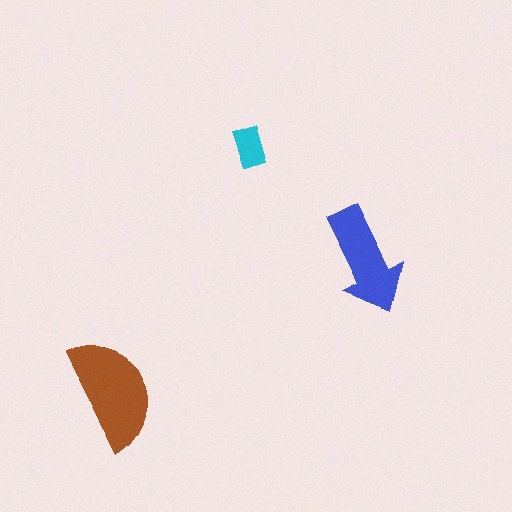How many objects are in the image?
There are 3 objects in the image.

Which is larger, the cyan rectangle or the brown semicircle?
The brown semicircle.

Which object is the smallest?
The cyan rectangle.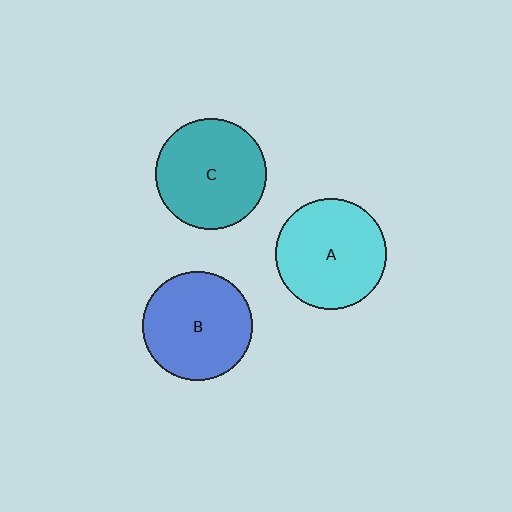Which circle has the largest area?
Circle C (teal).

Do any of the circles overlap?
No, none of the circles overlap.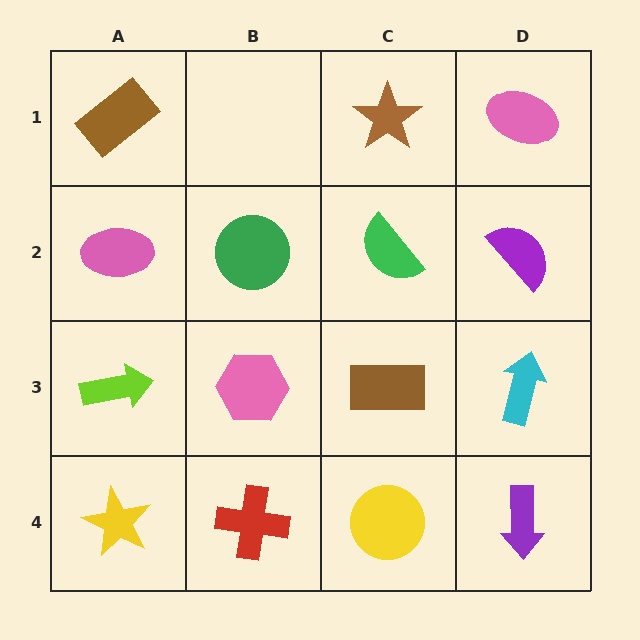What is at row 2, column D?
A purple semicircle.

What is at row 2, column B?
A green circle.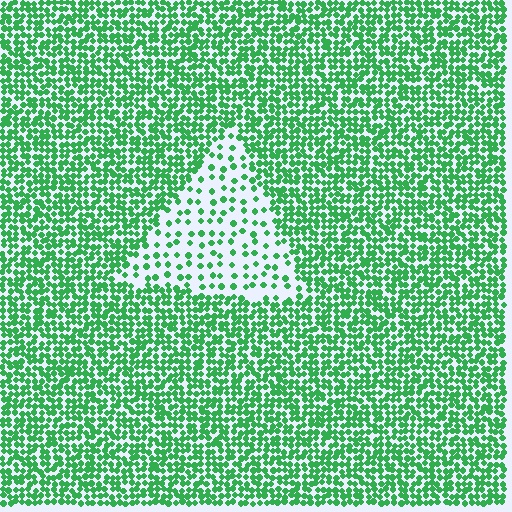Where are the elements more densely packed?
The elements are more densely packed outside the triangle boundary.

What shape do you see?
I see a triangle.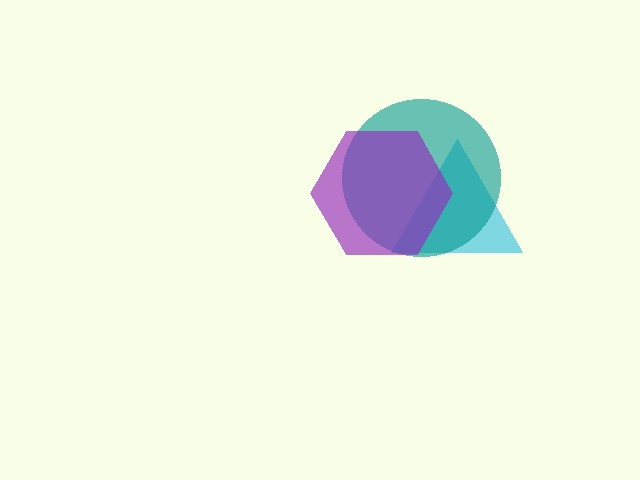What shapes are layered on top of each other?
The layered shapes are: a cyan triangle, a teal circle, a purple hexagon.